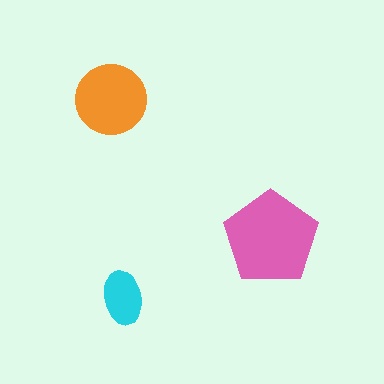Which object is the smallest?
The cyan ellipse.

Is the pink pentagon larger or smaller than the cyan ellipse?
Larger.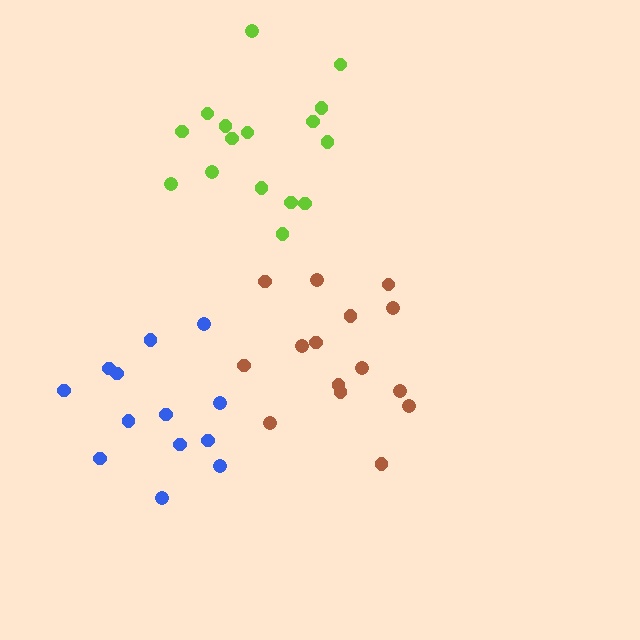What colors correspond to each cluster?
The clusters are colored: brown, blue, lime.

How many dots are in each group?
Group 1: 15 dots, Group 2: 13 dots, Group 3: 16 dots (44 total).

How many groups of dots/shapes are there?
There are 3 groups.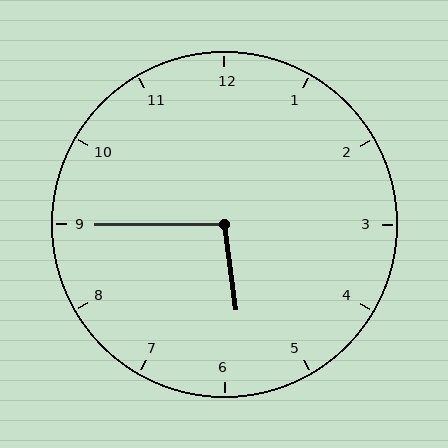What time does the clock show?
5:45.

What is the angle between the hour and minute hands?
Approximately 98 degrees.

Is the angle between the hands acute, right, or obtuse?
It is obtuse.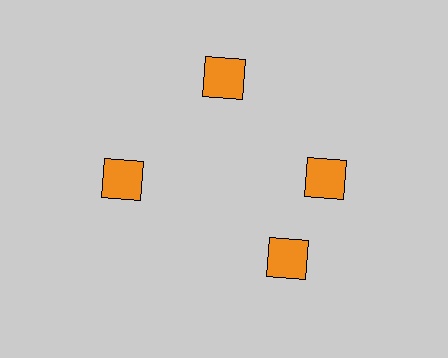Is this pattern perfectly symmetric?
No. The 4 orange squares are arranged in a ring, but one element near the 6 o'clock position is rotated out of alignment along the ring, breaking the 4-fold rotational symmetry.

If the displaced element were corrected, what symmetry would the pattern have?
It would have 4-fold rotational symmetry — the pattern would map onto itself every 90 degrees.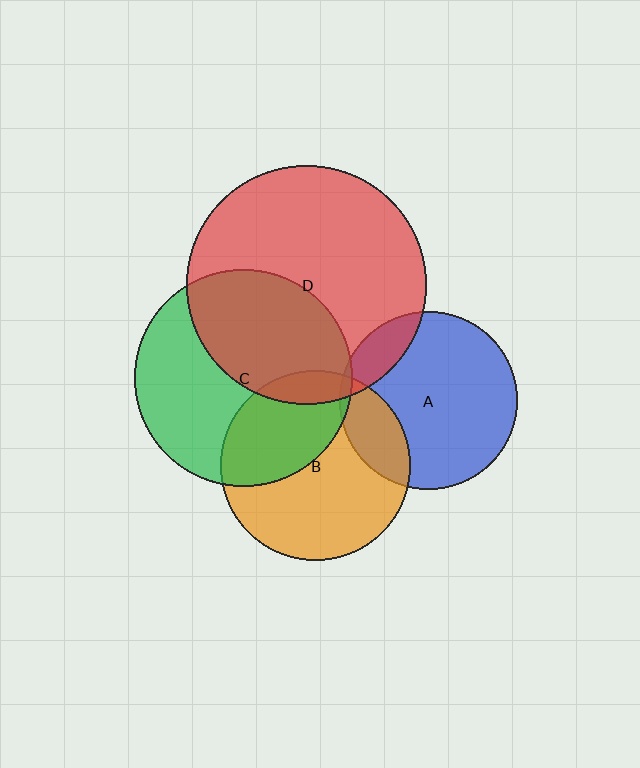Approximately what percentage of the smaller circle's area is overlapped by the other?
Approximately 45%.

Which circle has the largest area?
Circle D (red).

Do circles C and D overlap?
Yes.